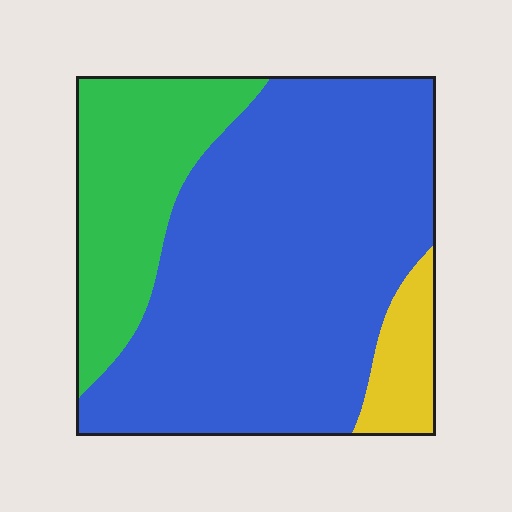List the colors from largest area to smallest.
From largest to smallest: blue, green, yellow.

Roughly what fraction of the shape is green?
Green takes up less than a quarter of the shape.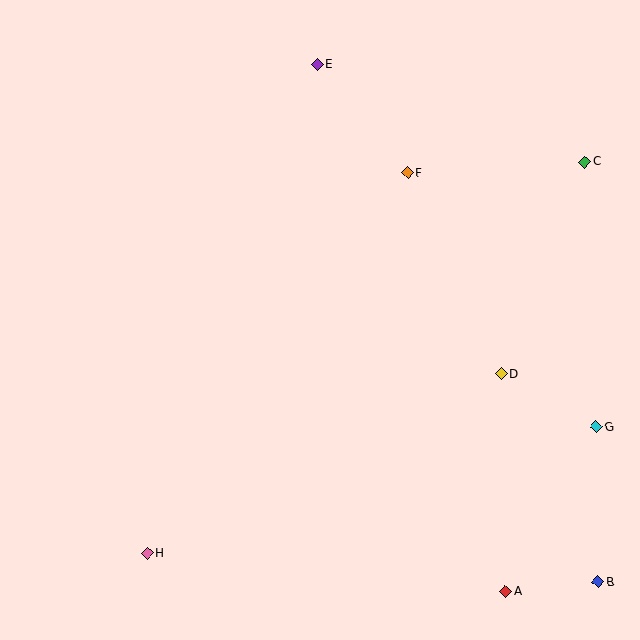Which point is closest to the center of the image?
Point F at (408, 173) is closest to the center.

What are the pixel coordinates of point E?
Point E is at (317, 64).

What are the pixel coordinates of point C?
Point C is at (585, 162).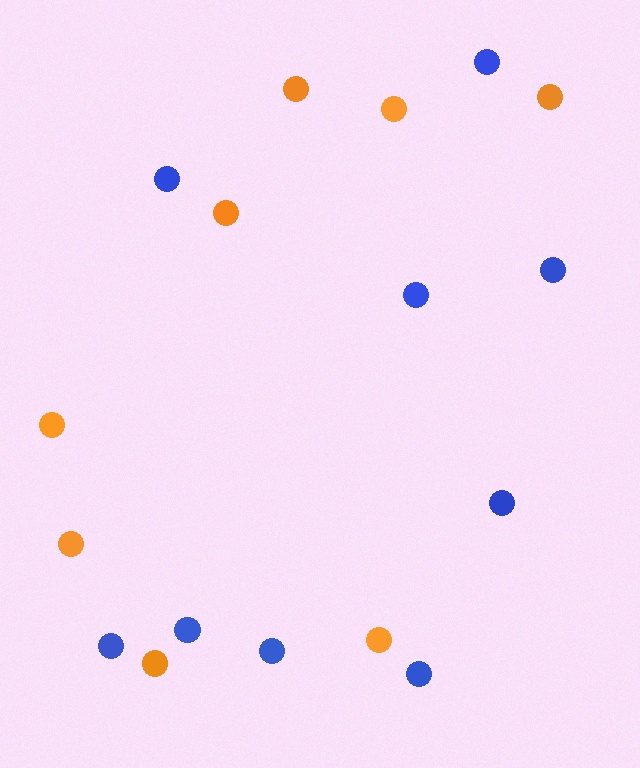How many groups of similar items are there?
There are 2 groups: one group of blue circles (9) and one group of orange circles (8).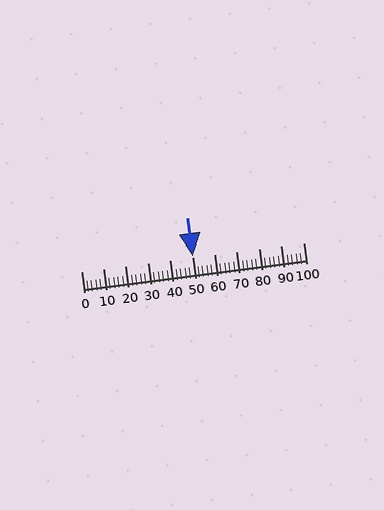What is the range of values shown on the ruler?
The ruler shows values from 0 to 100.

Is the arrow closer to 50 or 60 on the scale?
The arrow is closer to 50.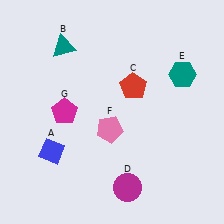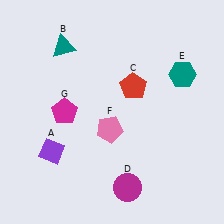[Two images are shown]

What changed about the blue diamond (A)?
In Image 1, A is blue. In Image 2, it changed to purple.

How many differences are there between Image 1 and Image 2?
There is 1 difference between the two images.